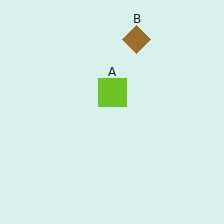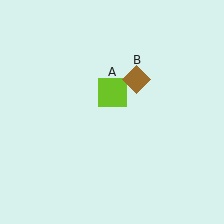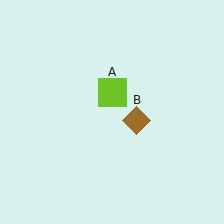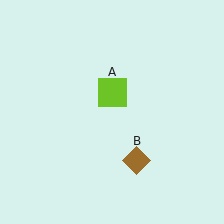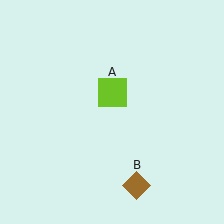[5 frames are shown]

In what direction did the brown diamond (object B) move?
The brown diamond (object B) moved down.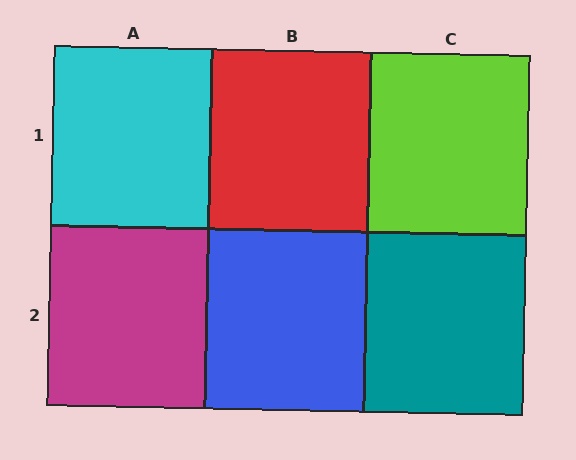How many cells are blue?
1 cell is blue.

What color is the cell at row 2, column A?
Magenta.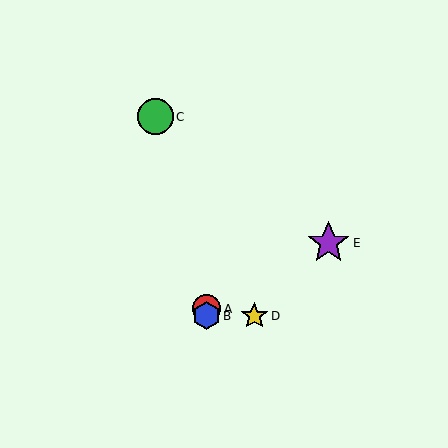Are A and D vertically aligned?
No, A is at x≈207 and D is at x≈254.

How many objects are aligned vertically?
2 objects (A, B) are aligned vertically.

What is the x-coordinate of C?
Object C is at x≈155.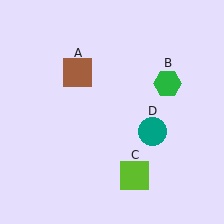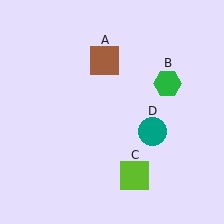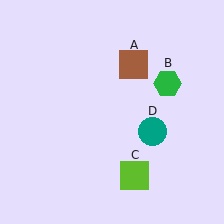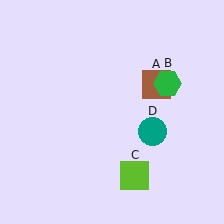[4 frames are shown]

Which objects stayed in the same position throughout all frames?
Green hexagon (object B) and lime square (object C) and teal circle (object D) remained stationary.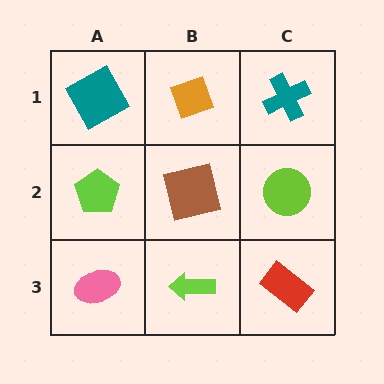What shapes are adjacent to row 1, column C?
A lime circle (row 2, column C), an orange diamond (row 1, column B).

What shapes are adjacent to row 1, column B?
A brown square (row 2, column B), a teal square (row 1, column A), a teal cross (row 1, column C).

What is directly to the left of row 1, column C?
An orange diamond.